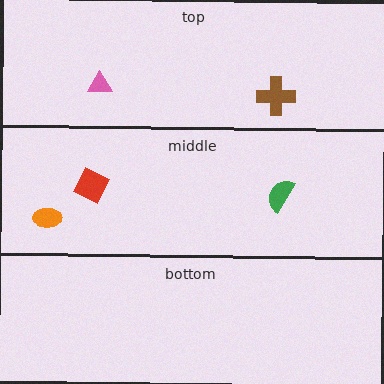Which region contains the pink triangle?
The top region.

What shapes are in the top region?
The brown cross, the pink triangle.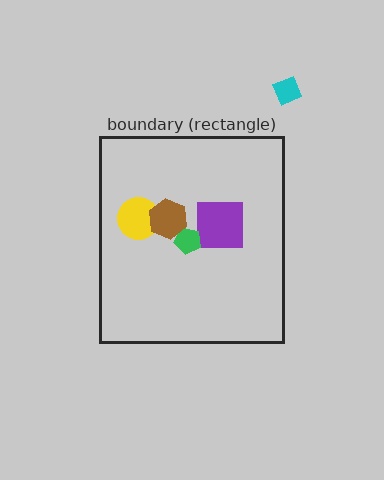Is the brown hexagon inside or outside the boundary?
Inside.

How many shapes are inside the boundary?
4 inside, 1 outside.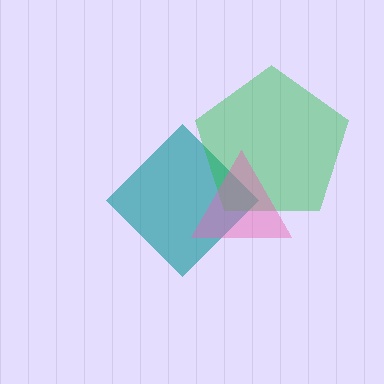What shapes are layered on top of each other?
The layered shapes are: a teal diamond, a green pentagon, a pink triangle.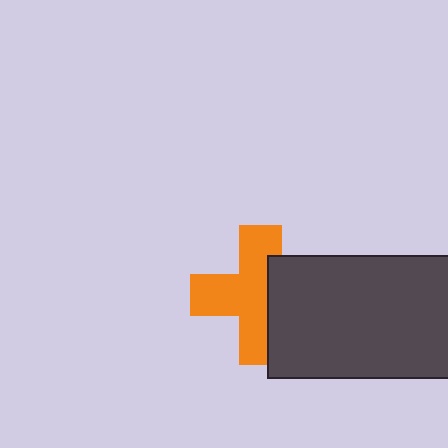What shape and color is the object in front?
The object in front is a dark gray rectangle.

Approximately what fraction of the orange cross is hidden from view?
Roughly 36% of the orange cross is hidden behind the dark gray rectangle.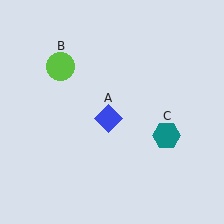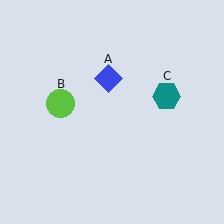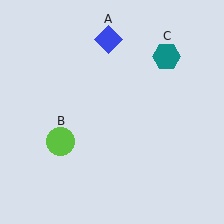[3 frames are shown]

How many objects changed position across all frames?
3 objects changed position: blue diamond (object A), lime circle (object B), teal hexagon (object C).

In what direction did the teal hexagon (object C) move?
The teal hexagon (object C) moved up.